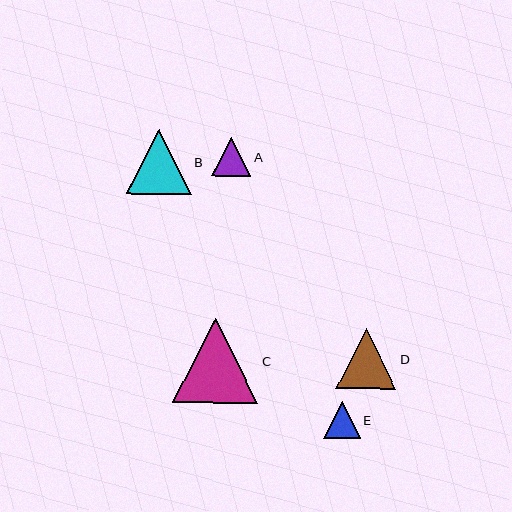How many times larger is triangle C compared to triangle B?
Triangle C is approximately 1.3 times the size of triangle B.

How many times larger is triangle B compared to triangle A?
Triangle B is approximately 1.7 times the size of triangle A.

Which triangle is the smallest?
Triangle E is the smallest with a size of approximately 37 pixels.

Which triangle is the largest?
Triangle C is the largest with a size of approximately 86 pixels.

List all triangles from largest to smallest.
From largest to smallest: C, B, D, A, E.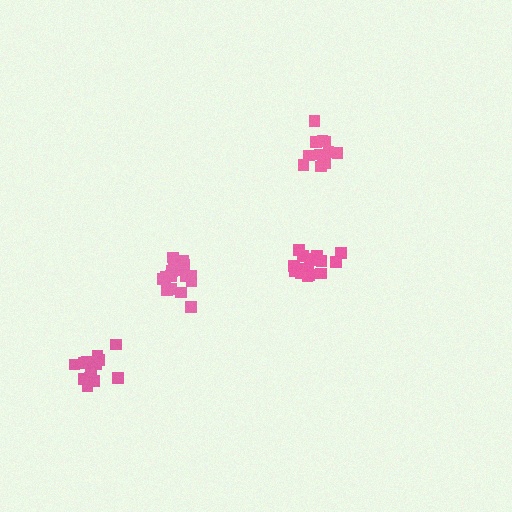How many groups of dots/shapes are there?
There are 4 groups.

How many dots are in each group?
Group 1: 16 dots, Group 2: 16 dots, Group 3: 15 dots, Group 4: 12 dots (59 total).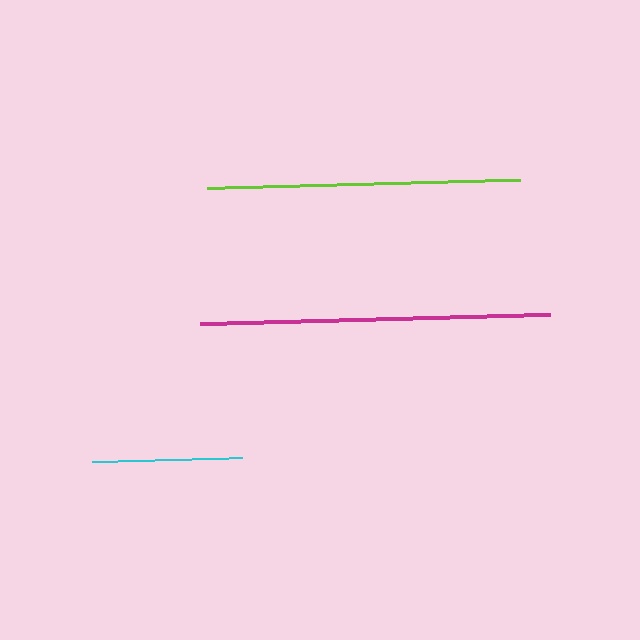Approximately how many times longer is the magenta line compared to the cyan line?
The magenta line is approximately 2.3 times the length of the cyan line.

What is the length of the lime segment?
The lime segment is approximately 313 pixels long.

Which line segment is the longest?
The magenta line is the longest at approximately 350 pixels.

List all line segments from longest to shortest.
From longest to shortest: magenta, lime, cyan.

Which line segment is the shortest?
The cyan line is the shortest at approximately 150 pixels.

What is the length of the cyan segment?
The cyan segment is approximately 150 pixels long.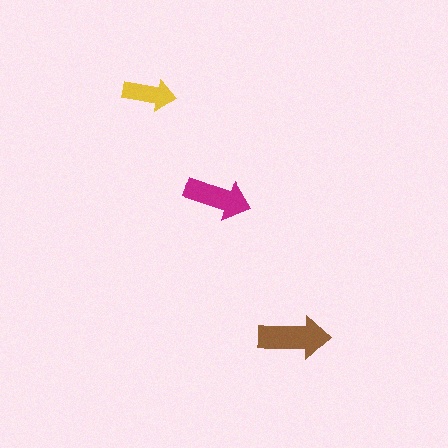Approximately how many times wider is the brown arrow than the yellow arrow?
About 1.5 times wider.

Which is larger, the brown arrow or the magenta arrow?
The brown one.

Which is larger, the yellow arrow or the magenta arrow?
The magenta one.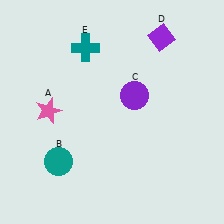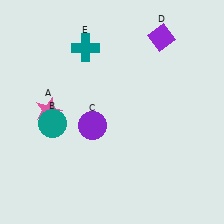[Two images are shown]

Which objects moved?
The objects that moved are: the teal circle (B), the purple circle (C).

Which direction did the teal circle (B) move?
The teal circle (B) moved up.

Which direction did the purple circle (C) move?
The purple circle (C) moved left.